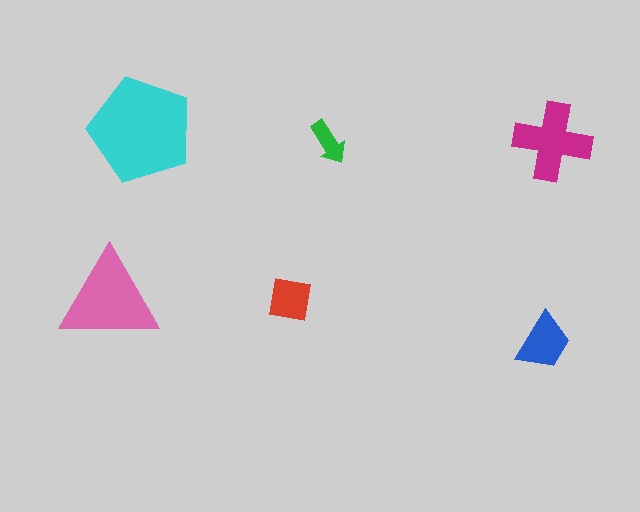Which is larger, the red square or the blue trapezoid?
The blue trapezoid.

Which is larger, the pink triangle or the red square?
The pink triangle.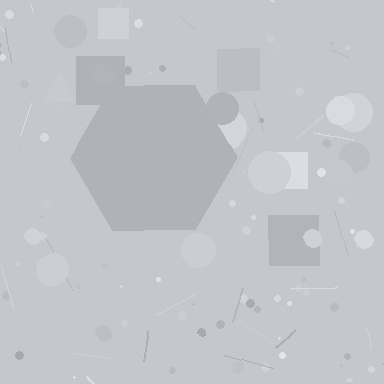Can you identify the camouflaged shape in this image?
The camouflaged shape is a hexagon.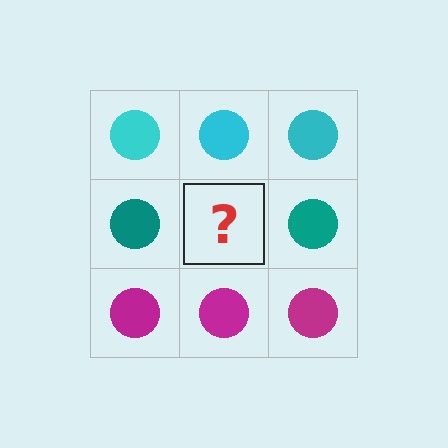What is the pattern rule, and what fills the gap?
The rule is that each row has a consistent color. The gap should be filled with a teal circle.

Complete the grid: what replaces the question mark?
The question mark should be replaced with a teal circle.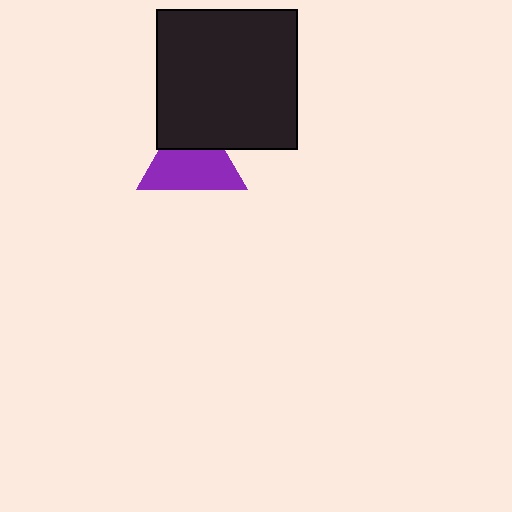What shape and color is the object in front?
The object in front is a black square.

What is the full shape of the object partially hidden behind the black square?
The partially hidden object is a purple triangle.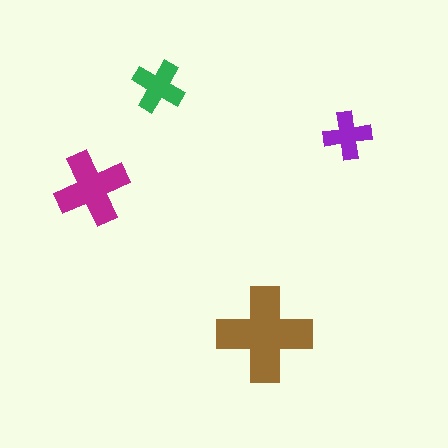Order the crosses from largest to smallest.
the brown one, the magenta one, the green one, the purple one.